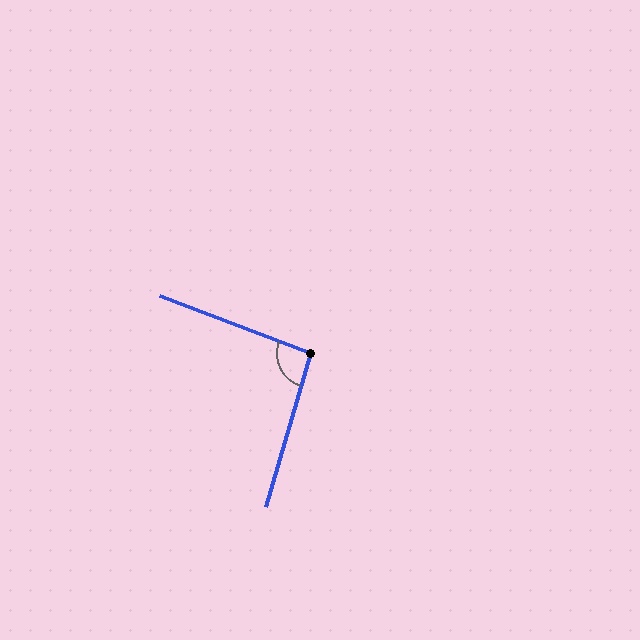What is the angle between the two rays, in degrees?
Approximately 95 degrees.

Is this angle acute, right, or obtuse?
It is approximately a right angle.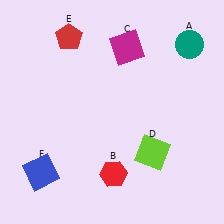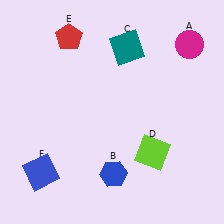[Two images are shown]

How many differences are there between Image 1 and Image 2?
There are 3 differences between the two images.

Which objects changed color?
A changed from teal to magenta. B changed from red to blue. C changed from magenta to teal.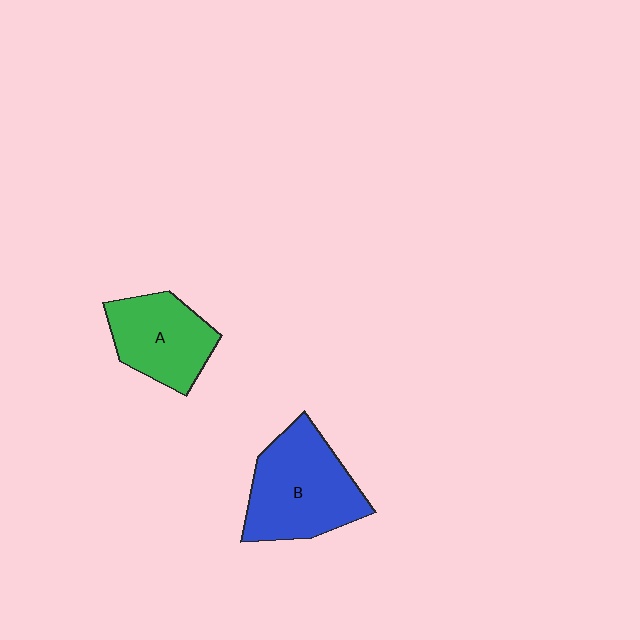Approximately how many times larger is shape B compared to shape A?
Approximately 1.4 times.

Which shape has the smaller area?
Shape A (green).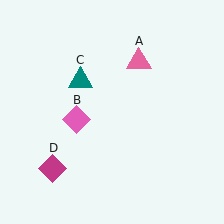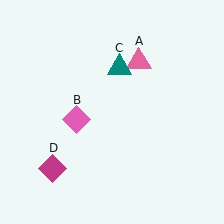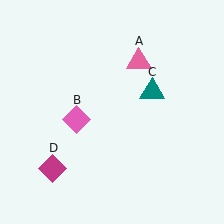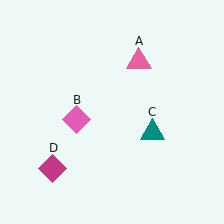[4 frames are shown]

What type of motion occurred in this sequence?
The teal triangle (object C) rotated clockwise around the center of the scene.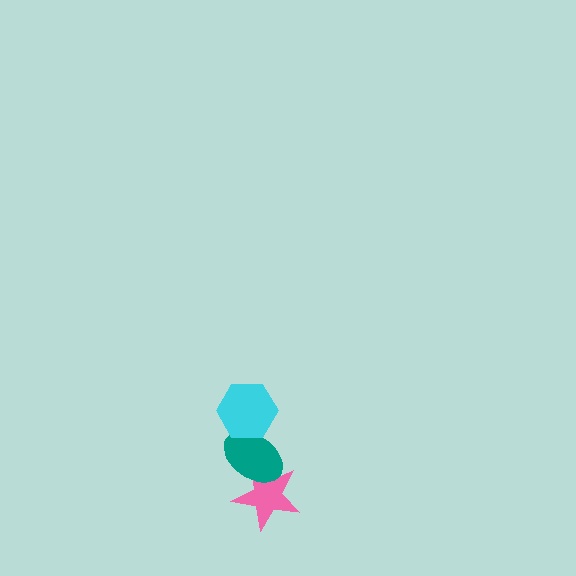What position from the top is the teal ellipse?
The teal ellipse is 2nd from the top.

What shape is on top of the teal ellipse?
The cyan hexagon is on top of the teal ellipse.